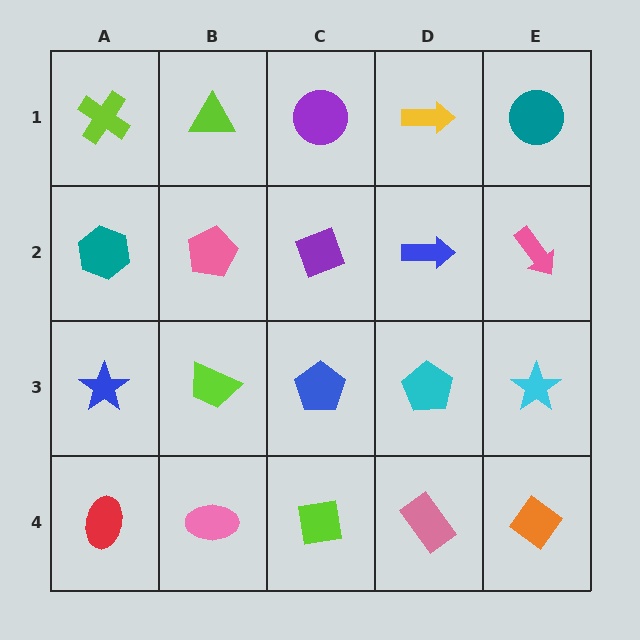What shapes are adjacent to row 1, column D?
A blue arrow (row 2, column D), a purple circle (row 1, column C), a teal circle (row 1, column E).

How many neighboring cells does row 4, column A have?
2.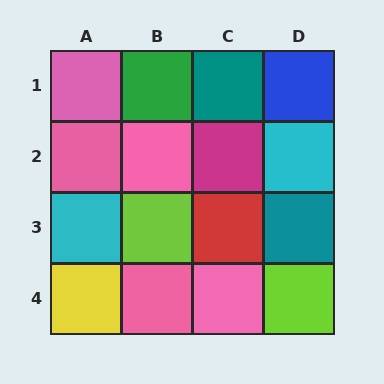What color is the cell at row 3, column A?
Cyan.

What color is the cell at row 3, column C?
Red.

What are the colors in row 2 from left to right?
Pink, pink, magenta, cyan.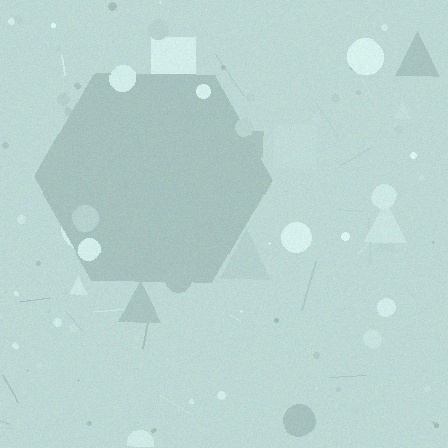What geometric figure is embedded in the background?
A hexagon is embedded in the background.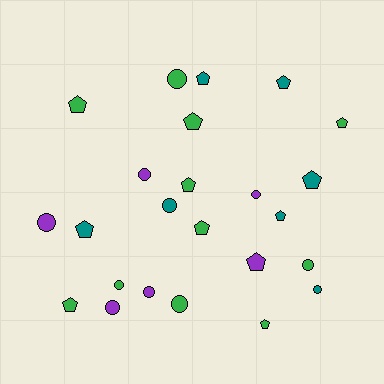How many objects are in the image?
There are 24 objects.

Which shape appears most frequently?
Pentagon, with 13 objects.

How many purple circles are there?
There are 5 purple circles.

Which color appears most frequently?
Green, with 11 objects.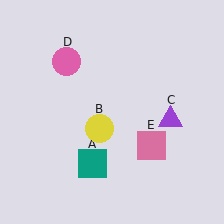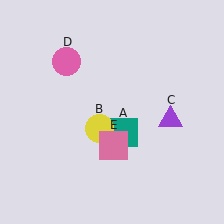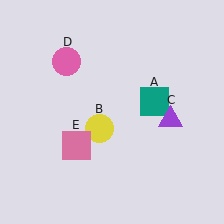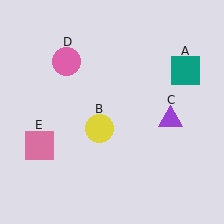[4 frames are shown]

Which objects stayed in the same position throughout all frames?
Yellow circle (object B) and purple triangle (object C) and pink circle (object D) remained stationary.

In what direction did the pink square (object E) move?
The pink square (object E) moved left.